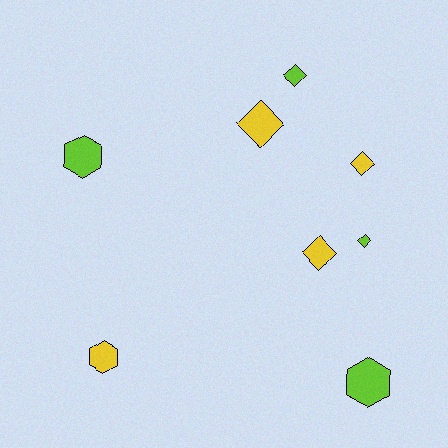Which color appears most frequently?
Yellow, with 4 objects.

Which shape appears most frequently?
Diamond, with 5 objects.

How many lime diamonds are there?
There are 2 lime diamonds.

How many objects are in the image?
There are 8 objects.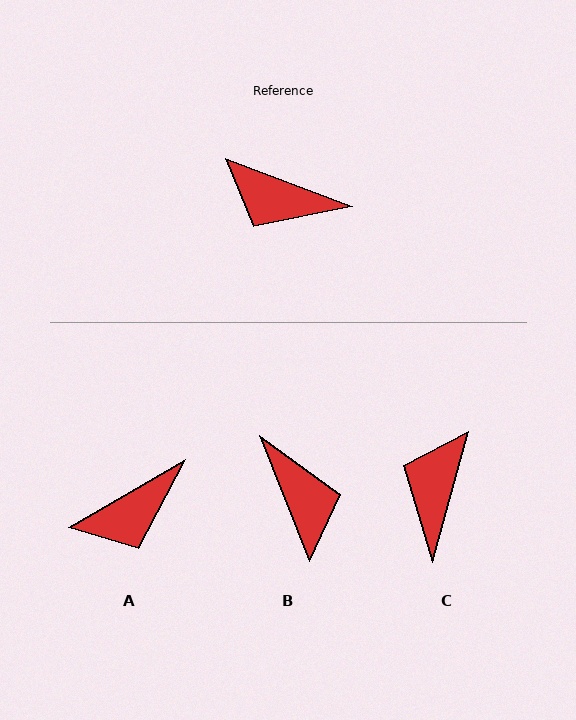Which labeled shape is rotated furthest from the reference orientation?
B, about 133 degrees away.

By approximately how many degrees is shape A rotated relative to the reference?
Approximately 51 degrees counter-clockwise.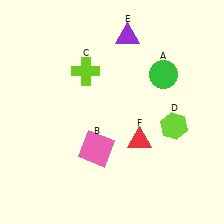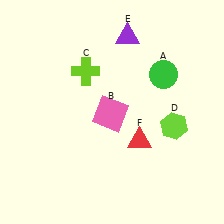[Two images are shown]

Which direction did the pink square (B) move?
The pink square (B) moved up.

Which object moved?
The pink square (B) moved up.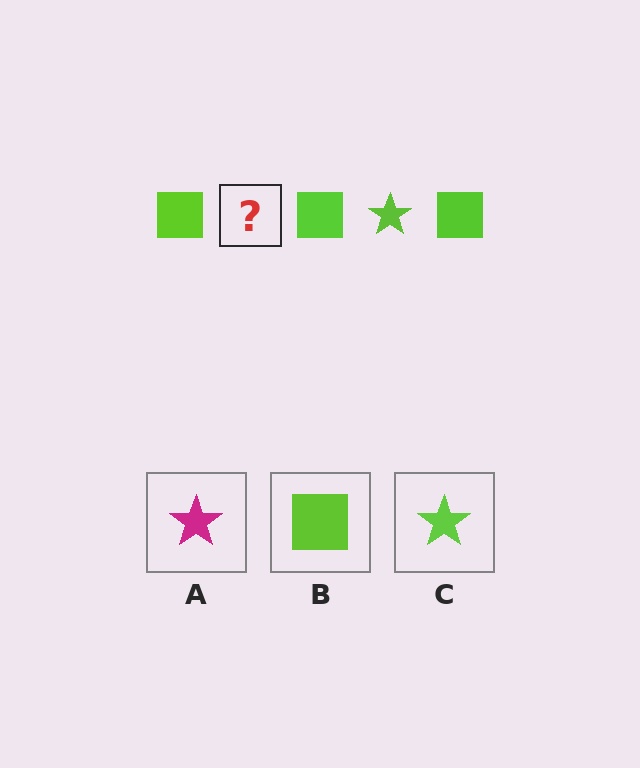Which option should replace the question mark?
Option C.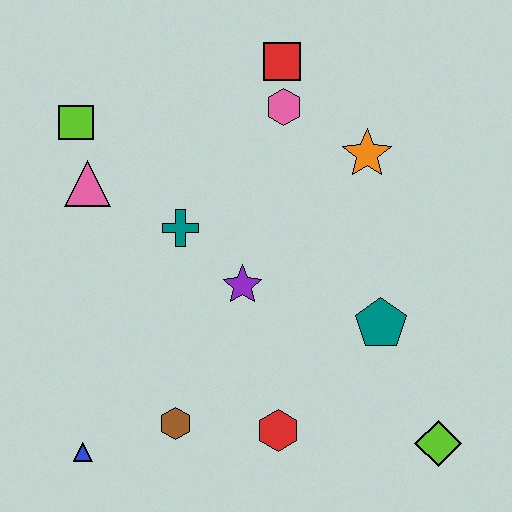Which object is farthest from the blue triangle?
The red square is farthest from the blue triangle.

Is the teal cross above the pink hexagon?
No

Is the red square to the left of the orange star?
Yes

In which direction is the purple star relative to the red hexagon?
The purple star is above the red hexagon.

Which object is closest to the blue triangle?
The brown hexagon is closest to the blue triangle.